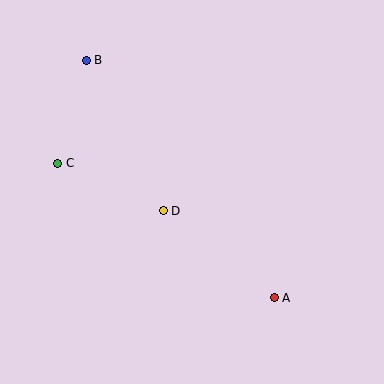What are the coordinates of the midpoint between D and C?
The midpoint between D and C is at (110, 187).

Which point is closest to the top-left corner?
Point B is closest to the top-left corner.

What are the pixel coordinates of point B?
Point B is at (86, 60).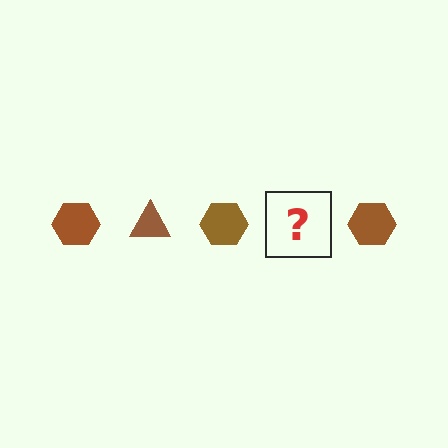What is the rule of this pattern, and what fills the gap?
The rule is that the pattern cycles through hexagon, triangle shapes in brown. The gap should be filled with a brown triangle.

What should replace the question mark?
The question mark should be replaced with a brown triangle.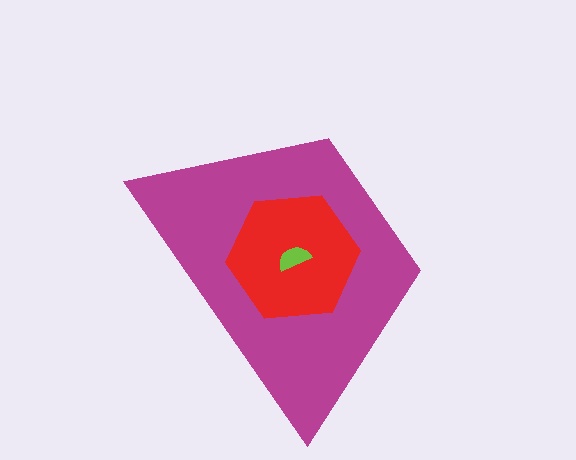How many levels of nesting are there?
3.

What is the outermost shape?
The magenta trapezoid.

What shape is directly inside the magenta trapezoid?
The red hexagon.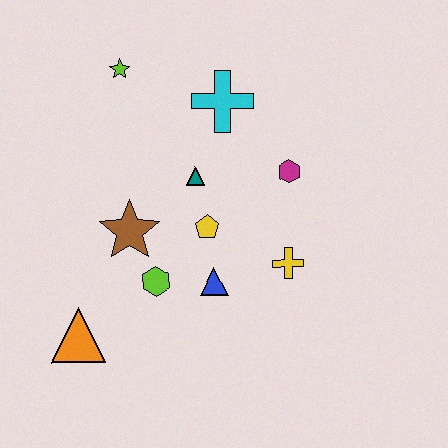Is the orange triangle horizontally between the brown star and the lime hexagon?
No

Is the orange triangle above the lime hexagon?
No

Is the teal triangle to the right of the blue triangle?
No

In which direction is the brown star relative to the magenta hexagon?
The brown star is to the left of the magenta hexagon.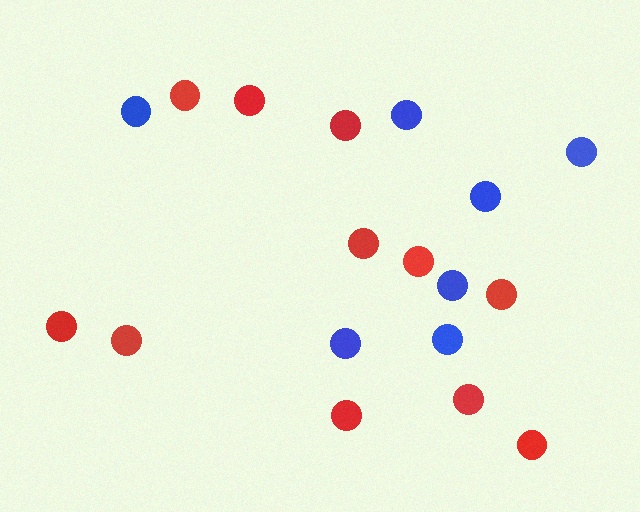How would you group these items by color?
There are 2 groups: one group of red circles (11) and one group of blue circles (7).